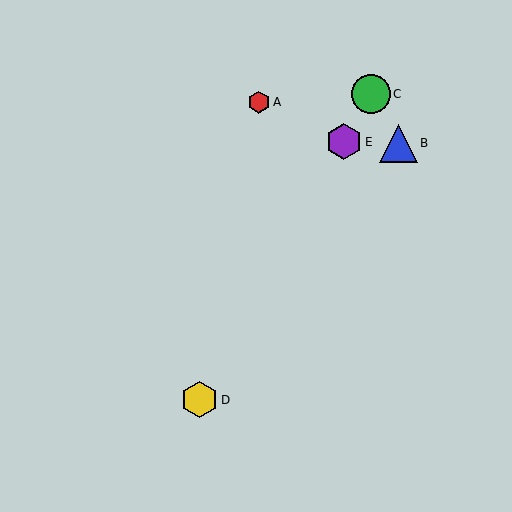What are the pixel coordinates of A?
Object A is at (259, 102).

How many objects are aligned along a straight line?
3 objects (C, D, E) are aligned along a straight line.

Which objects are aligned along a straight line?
Objects C, D, E are aligned along a straight line.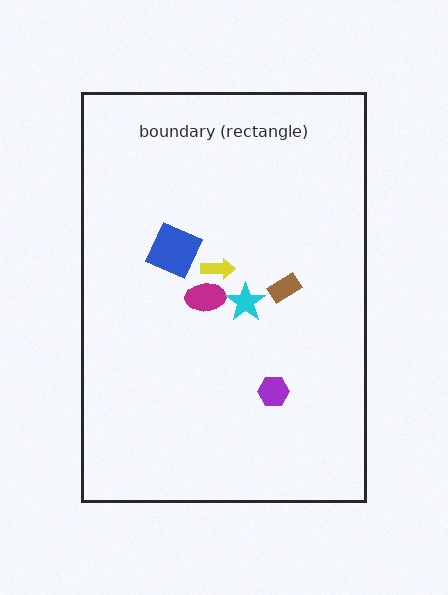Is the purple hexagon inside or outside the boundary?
Inside.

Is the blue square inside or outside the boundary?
Inside.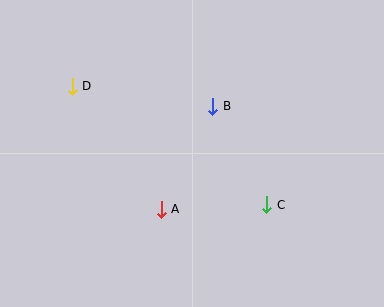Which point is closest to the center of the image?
Point B at (213, 106) is closest to the center.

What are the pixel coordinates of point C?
Point C is at (267, 205).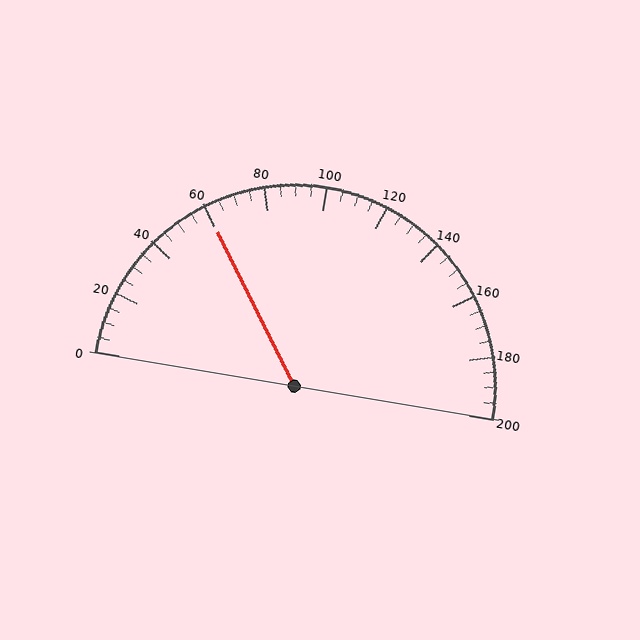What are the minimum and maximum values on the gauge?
The gauge ranges from 0 to 200.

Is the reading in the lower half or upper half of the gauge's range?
The reading is in the lower half of the range (0 to 200).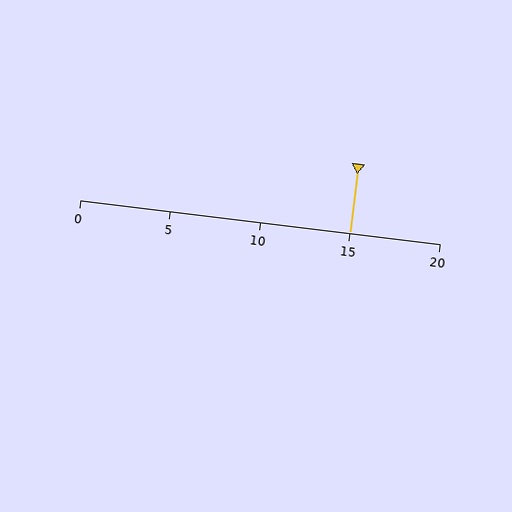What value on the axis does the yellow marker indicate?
The marker indicates approximately 15.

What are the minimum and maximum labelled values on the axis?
The axis runs from 0 to 20.